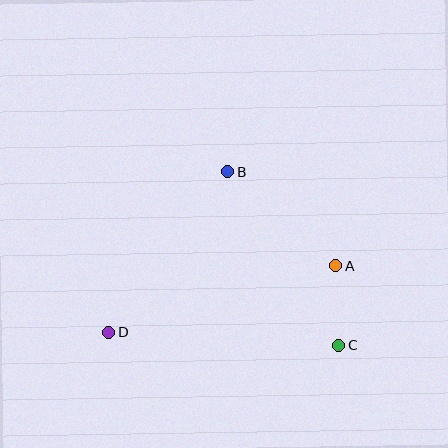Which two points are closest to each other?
Points A and C are closest to each other.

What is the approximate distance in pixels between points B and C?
The distance between B and C is approximately 206 pixels.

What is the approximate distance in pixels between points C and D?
The distance between C and D is approximately 231 pixels.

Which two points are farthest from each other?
Points A and D are farthest from each other.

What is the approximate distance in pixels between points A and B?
The distance between A and B is approximately 143 pixels.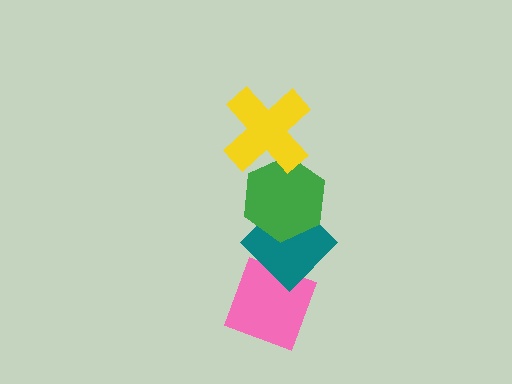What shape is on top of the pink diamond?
The teal diamond is on top of the pink diamond.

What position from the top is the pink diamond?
The pink diamond is 4th from the top.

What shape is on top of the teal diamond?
The green hexagon is on top of the teal diamond.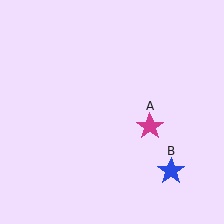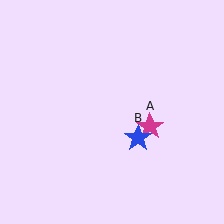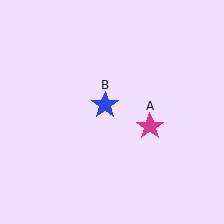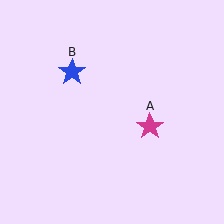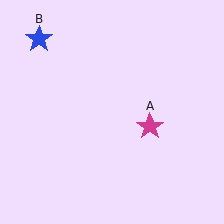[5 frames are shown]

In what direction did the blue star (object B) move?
The blue star (object B) moved up and to the left.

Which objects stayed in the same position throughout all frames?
Magenta star (object A) remained stationary.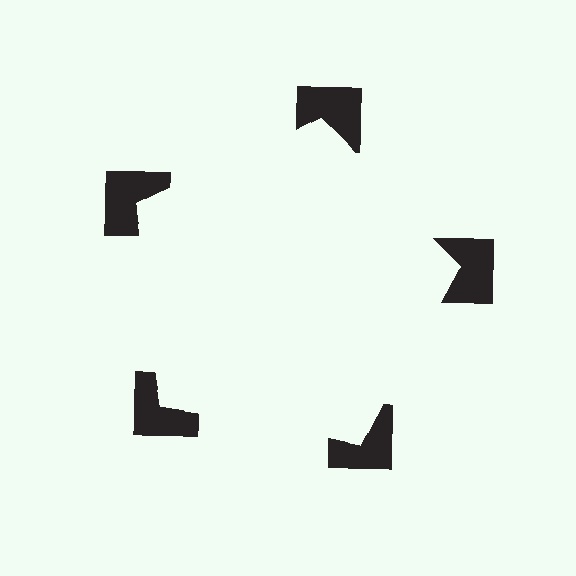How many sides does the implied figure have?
5 sides.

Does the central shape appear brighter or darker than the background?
It typically appears slightly brighter than the background, even though no actual brightness change is drawn.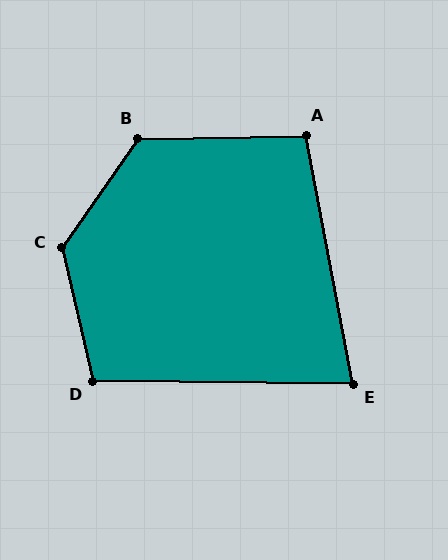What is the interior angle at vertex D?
Approximately 104 degrees (obtuse).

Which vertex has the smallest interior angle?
E, at approximately 79 degrees.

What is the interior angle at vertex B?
Approximately 126 degrees (obtuse).